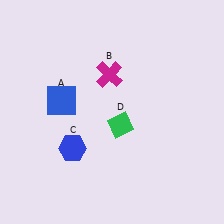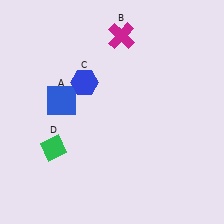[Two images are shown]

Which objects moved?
The objects that moved are: the magenta cross (B), the blue hexagon (C), the green diamond (D).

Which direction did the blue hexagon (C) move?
The blue hexagon (C) moved up.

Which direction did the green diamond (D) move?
The green diamond (D) moved left.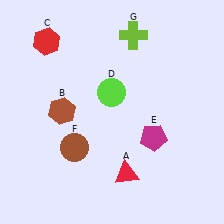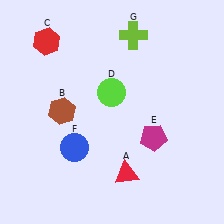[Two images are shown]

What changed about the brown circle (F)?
In Image 1, F is brown. In Image 2, it changed to blue.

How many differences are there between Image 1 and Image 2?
There is 1 difference between the two images.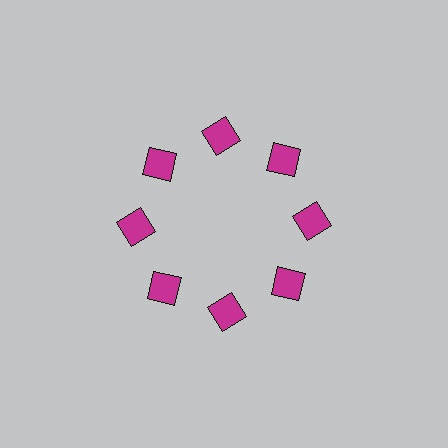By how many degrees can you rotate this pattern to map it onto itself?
The pattern maps onto itself every 45 degrees of rotation.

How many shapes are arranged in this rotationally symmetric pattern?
There are 8 shapes, arranged in 8 groups of 1.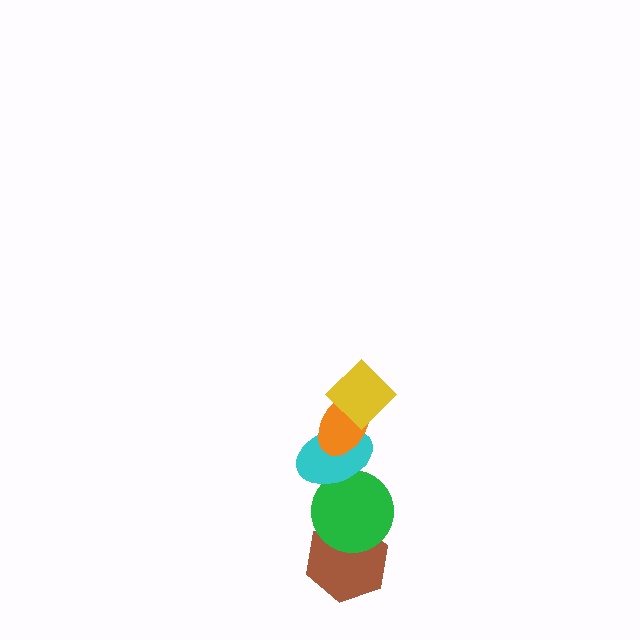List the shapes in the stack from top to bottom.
From top to bottom: the yellow diamond, the orange ellipse, the cyan ellipse, the green circle, the brown hexagon.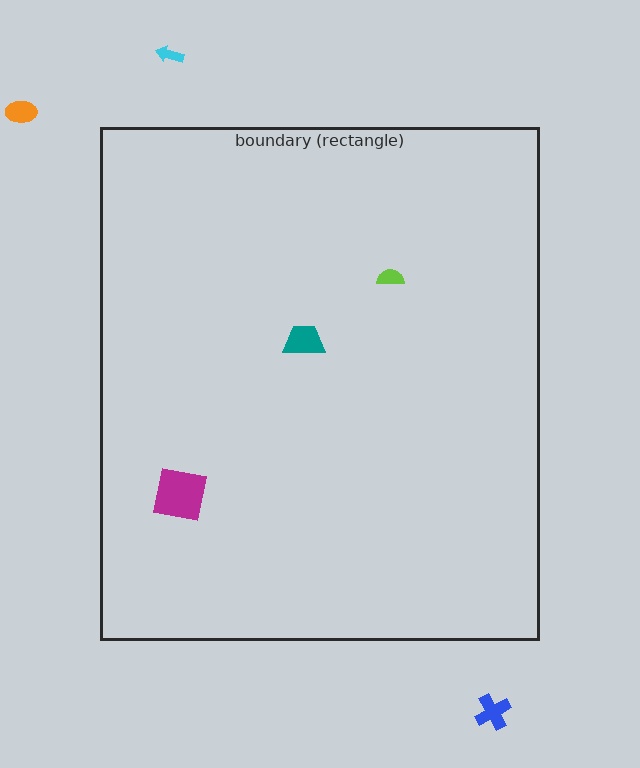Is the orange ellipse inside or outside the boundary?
Outside.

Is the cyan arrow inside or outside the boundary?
Outside.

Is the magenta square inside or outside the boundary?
Inside.